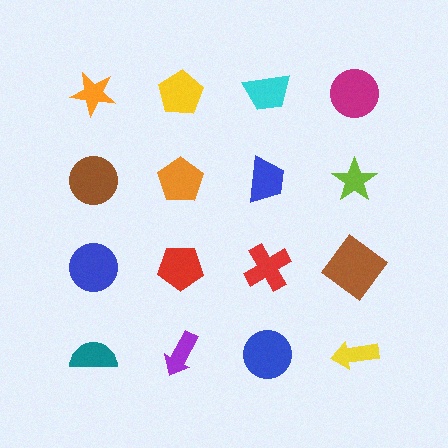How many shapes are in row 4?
4 shapes.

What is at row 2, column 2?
An orange pentagon.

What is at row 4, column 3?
A blue circle.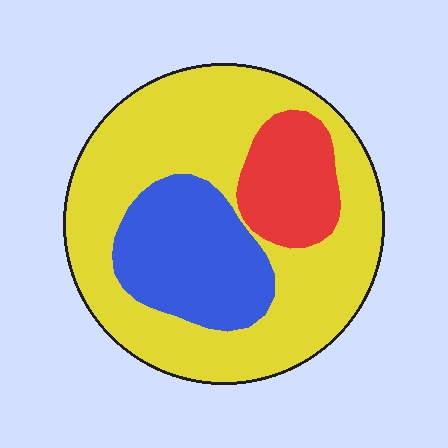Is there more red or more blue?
Blue.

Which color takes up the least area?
Red, at roughly 15%.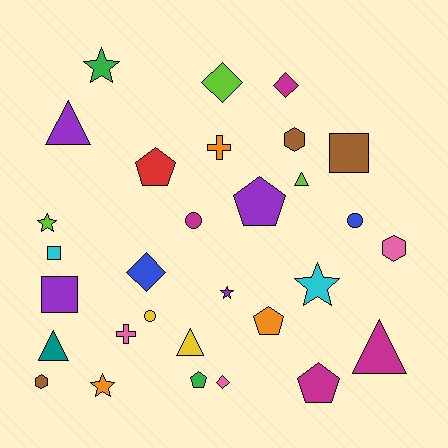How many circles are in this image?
There are 3 circles.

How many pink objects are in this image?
There are 3 pink objects.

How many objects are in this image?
There are 30 objects.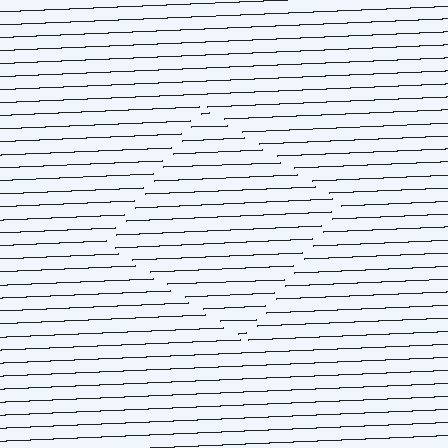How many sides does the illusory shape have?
4 sides — the line-ends trace a square.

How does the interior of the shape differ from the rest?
The interior of the shape contains the same grating, shifted by half a period — the contour is defined by the phase discontinuity where line-ends from the inner and outer gratings abut.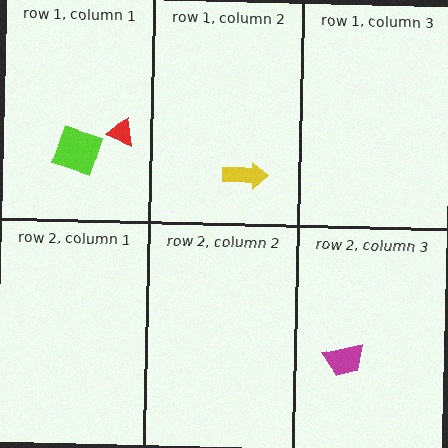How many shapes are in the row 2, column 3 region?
1.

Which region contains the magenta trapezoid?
The row 2, column 3 region.